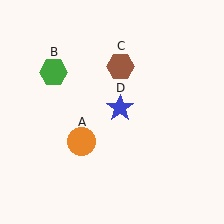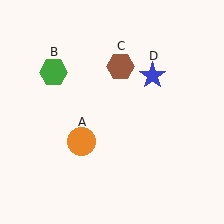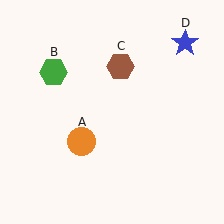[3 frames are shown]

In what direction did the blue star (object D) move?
The blue star (object D) moved up and to the right.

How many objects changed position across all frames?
1 object changed position: blue star (object D).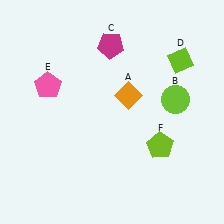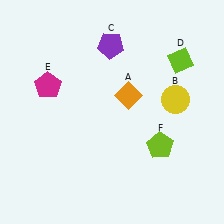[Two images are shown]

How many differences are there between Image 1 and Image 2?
There are 3 differences between the two images.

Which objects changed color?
B changed from lime to yellow. C changed from magenta to purple. E changed from pink to magenta.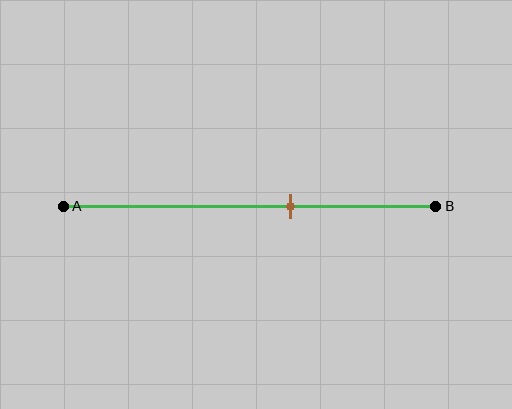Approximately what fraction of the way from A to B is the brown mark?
The brown mark is approximately 60% of the way from A to B.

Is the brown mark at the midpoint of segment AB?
No, the mark is at about 60% from A, not at the 50% midpoint.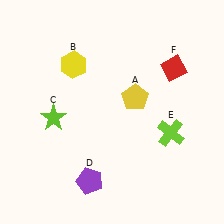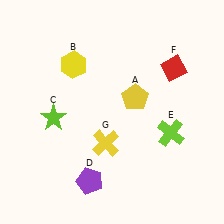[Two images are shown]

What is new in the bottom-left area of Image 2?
A yellow cross (G) was added in the bottom-left area of Image 2.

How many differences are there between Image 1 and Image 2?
There is 1 difference between the two images.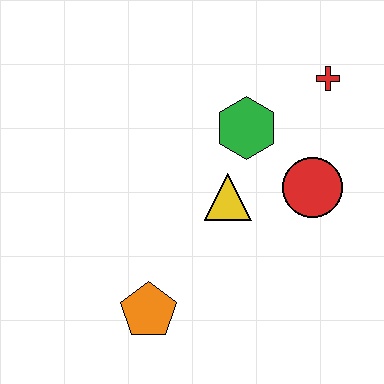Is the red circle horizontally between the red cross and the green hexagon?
Yes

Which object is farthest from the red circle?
The orange pentagon is farthest from the red circle.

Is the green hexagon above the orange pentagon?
Yes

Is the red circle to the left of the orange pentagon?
No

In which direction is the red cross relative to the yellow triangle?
The red cross is above the yellow triangle.